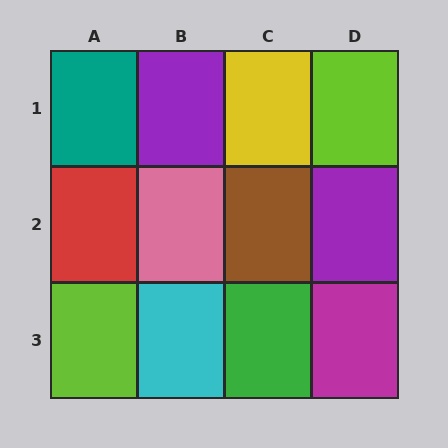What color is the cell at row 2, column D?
Purple.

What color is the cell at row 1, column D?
Lime.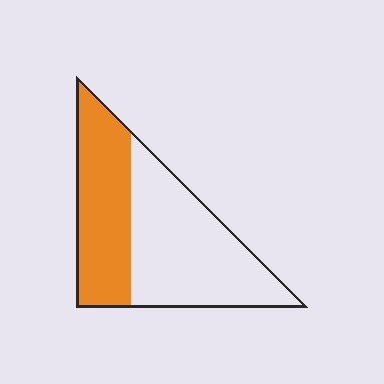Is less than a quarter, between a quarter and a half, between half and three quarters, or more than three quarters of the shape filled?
Between a quarter and a half.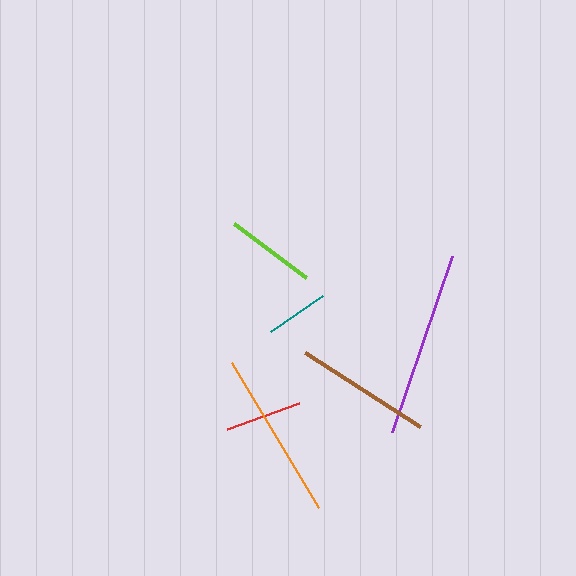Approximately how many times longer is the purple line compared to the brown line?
The purple line is approximately 1.4 times the length of the brown line.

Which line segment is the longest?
The purple line is the longest at approximately 186 pixels.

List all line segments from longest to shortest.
From longest to shortest: purple, orange, brown, lime, red, teal.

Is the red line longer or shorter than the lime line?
The lime line is longer than the red line.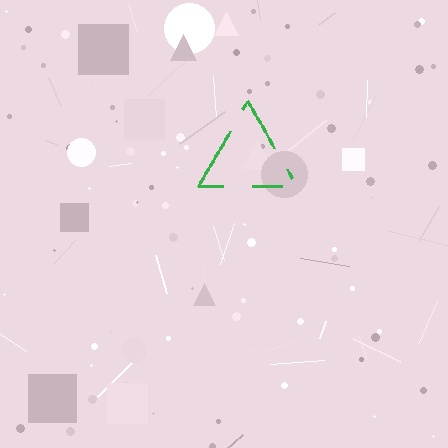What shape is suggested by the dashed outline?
The dashed outline suggests a triangle.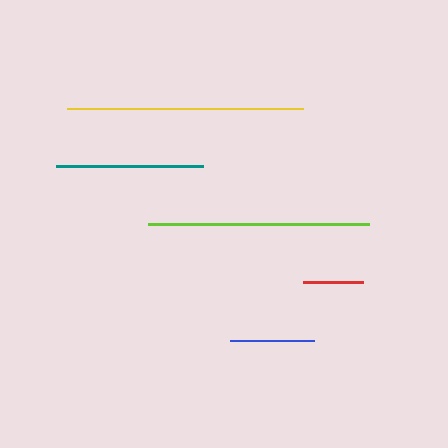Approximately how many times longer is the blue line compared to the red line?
The blue line is approximately 1.4 times the length of the red line.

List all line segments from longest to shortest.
From longest to shortest: yellow, lime, teal, blue, red.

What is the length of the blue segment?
The blue segment is approximately 84 pixels long.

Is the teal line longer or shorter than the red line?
The teal line is longer than the red line.